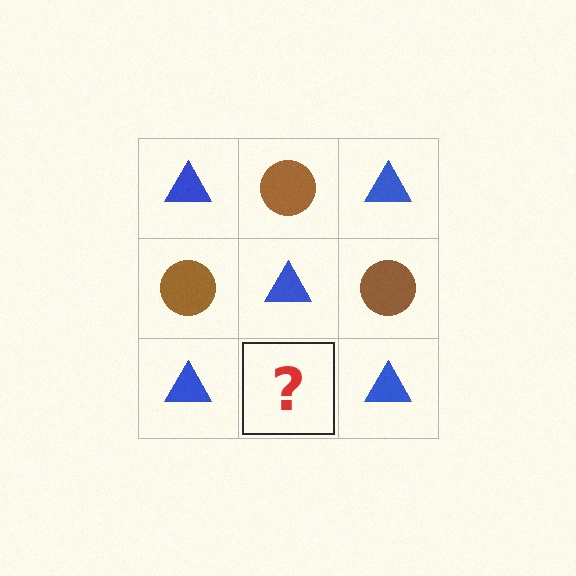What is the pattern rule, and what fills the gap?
The rule is that it alternates blue triangle and brown circle in a checkerboard pattern. The gap should be filled with a brown circle.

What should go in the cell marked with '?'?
The missing cell should contain a brown circle.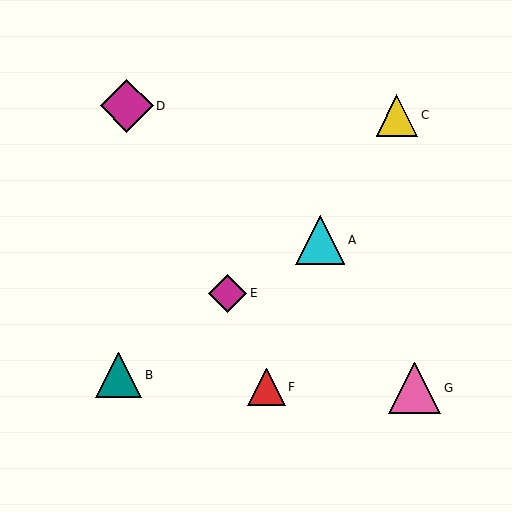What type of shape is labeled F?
Shape F is a red triangle.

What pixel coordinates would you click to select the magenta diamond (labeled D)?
Click at (127, 106) to select the magenta diamond D.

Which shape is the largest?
The magenta diamond (labeled D) is the largest.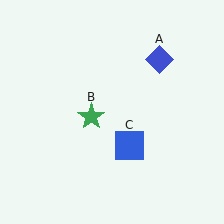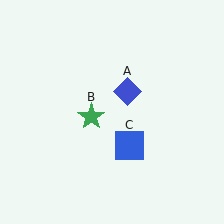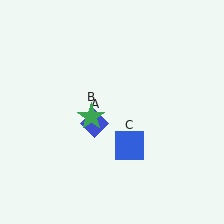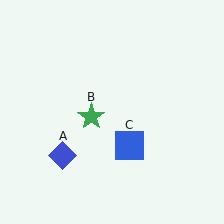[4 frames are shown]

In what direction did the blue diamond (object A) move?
The blue diamond (object A) moved down and to the left.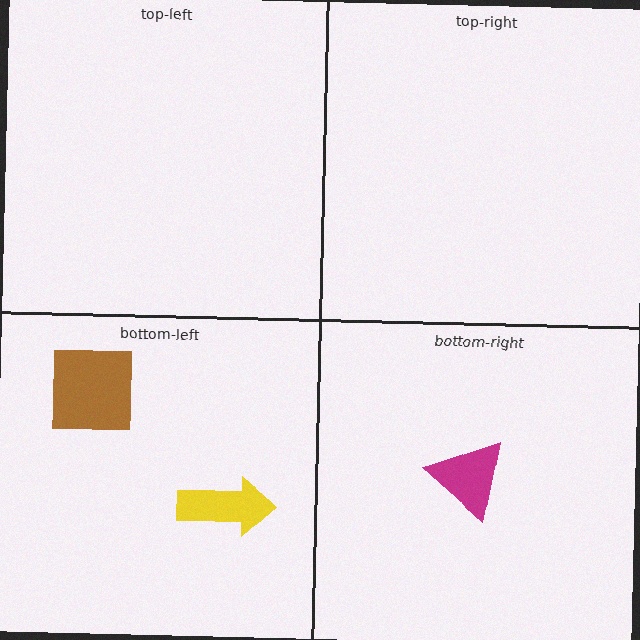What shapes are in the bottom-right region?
The magenta triangle.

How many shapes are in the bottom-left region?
2.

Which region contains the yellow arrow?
The bottom-left region.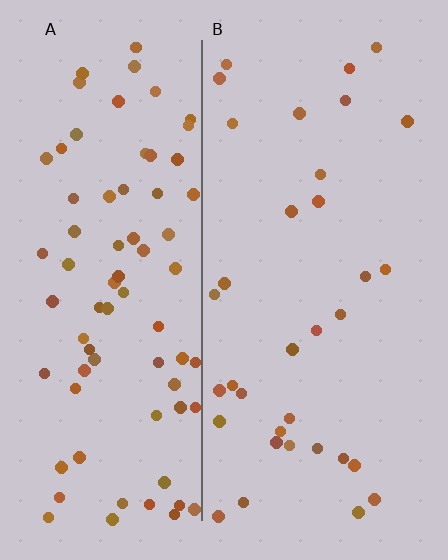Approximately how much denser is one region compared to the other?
Approximately 2.3× — region A over region B.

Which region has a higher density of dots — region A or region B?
A (the left).